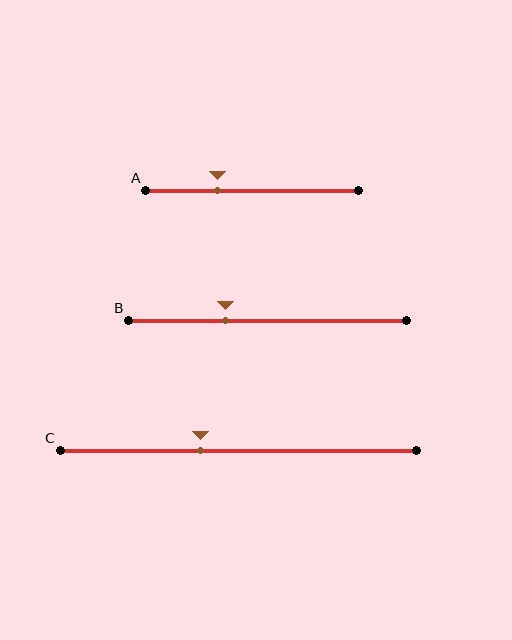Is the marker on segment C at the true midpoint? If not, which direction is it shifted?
No, the marker on segment C is shifted to the left by about 11% of the segment length.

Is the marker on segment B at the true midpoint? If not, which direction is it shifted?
No, the marker on segment B is shifted to the left by about 15% of the segment length.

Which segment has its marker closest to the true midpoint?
Segment C has its marker closest to the true midpoint.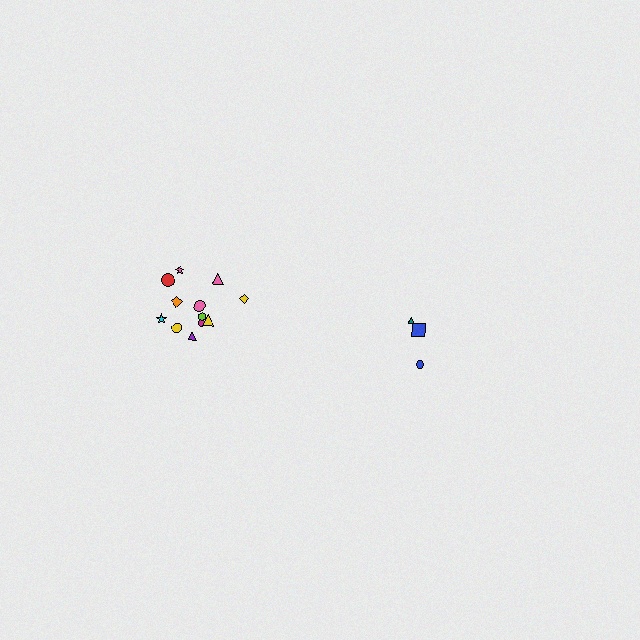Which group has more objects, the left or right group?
The left group.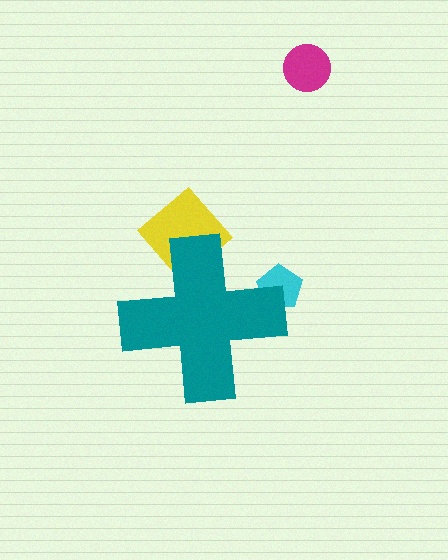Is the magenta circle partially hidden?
No, the magenta circle is fully visible.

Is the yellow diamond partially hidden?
Yes, the yellow diamond is partially hidden behind the teal cross.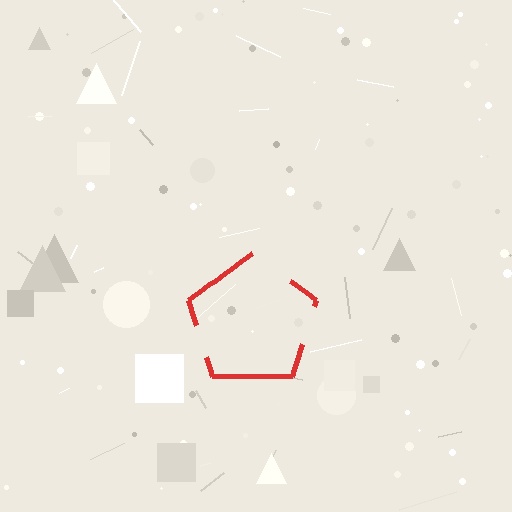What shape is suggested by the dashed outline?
The dashed outline suggests a pentagon.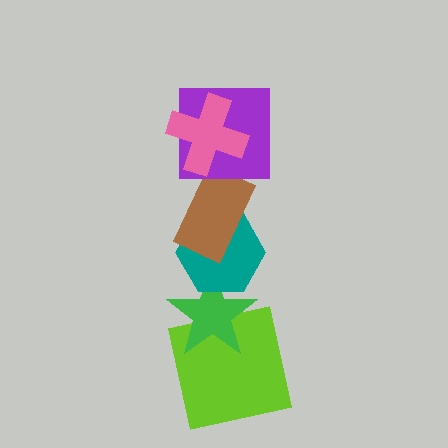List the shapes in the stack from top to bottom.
From top to bottom: the pink cross, the purple square, the brown rectangle, the teal hexagon, the green star, the lime square.